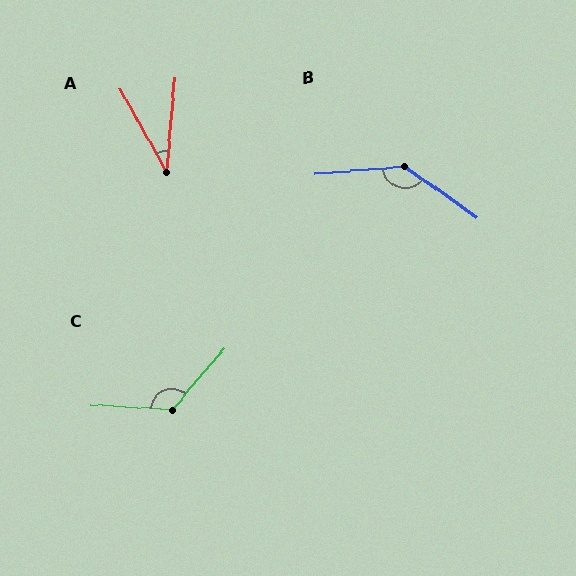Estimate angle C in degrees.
Approximately 126 degrees.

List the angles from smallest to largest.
A (34°), C (126°), B (140°).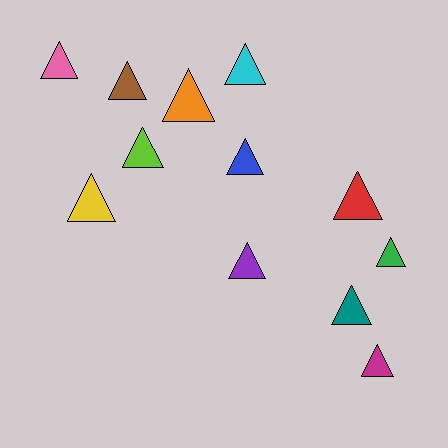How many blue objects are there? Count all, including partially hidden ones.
There is 1 blue object.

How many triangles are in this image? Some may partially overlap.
There are 12 triangles.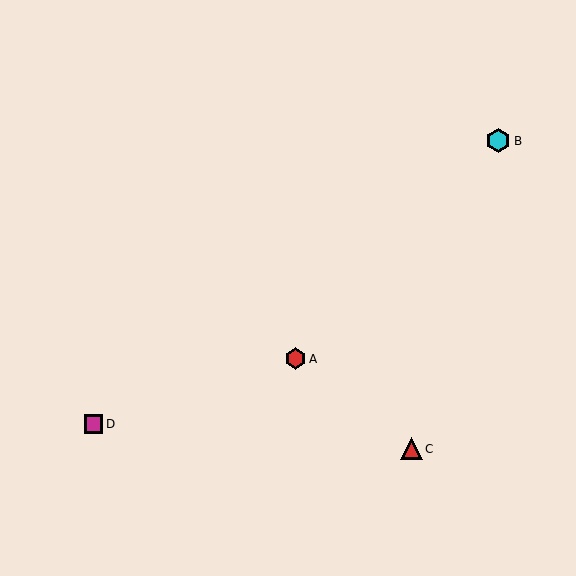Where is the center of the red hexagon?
The center of the red hexagon is at (295, 359).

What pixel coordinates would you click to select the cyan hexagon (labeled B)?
Click at (498, 141) to select the cyan hexagon B.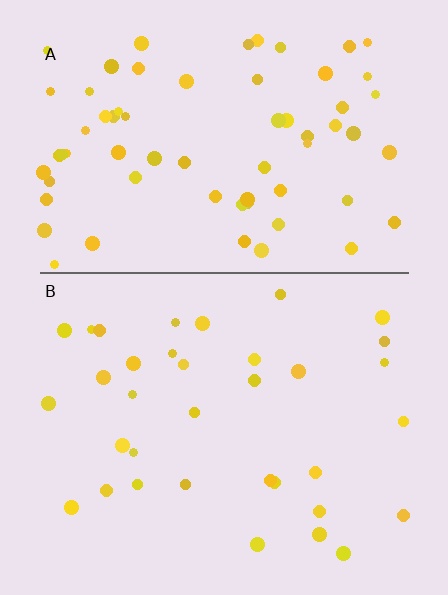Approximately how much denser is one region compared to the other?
Approximately 1.9× — region A over region B.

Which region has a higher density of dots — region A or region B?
A (the top).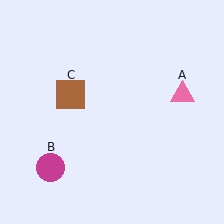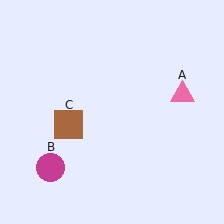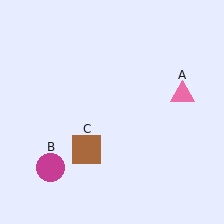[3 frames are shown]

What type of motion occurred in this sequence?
The brown square (object C) rotated counterclockwise around the center of the scene.